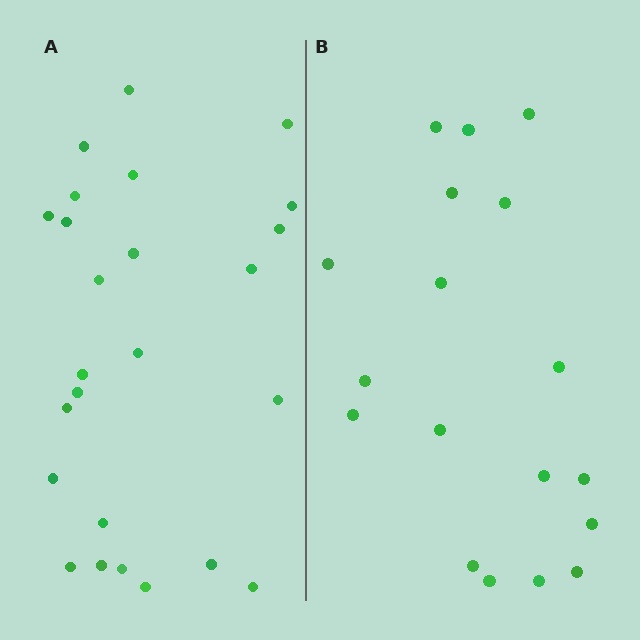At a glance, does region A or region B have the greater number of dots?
Region A (the left region) has more dots.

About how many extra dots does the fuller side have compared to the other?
Region A has roughly 8 or so more dots than region B.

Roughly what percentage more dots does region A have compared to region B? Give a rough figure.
About 40% more.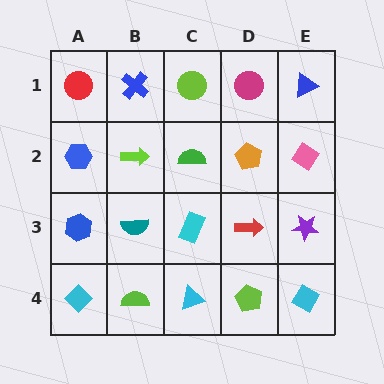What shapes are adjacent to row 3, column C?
A green semicircle (row 2, column C), a cyan triangle (row 4, column C), a teal semicircle (row 3, column B), a red arrow (row 3, column D).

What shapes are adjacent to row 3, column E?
A pink diamond (row 2, column E), a cyan diamond (row 4, column E), a red arrow (row 3, column D).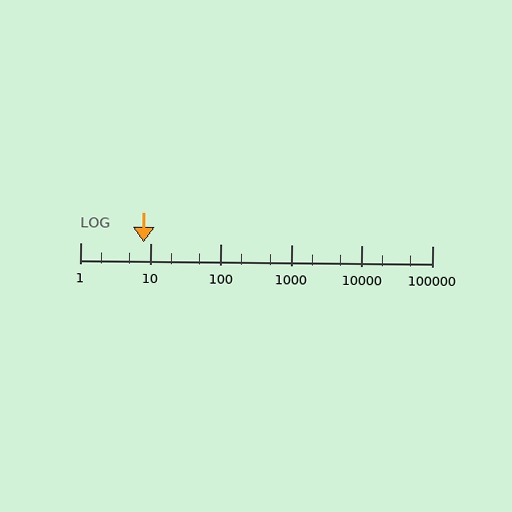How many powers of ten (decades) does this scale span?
The scale spans 5 decades, from 1 to 100000.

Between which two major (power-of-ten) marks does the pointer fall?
The pointer is between 1 and 10.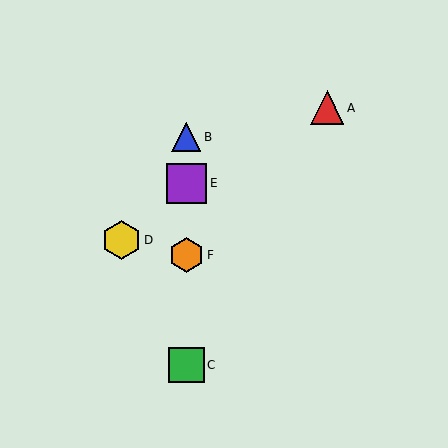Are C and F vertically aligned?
Yes, both are at x≈186.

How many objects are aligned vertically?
4 objects (B, C, E, F) are aligned vertically.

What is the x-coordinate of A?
Object A is at x≈327.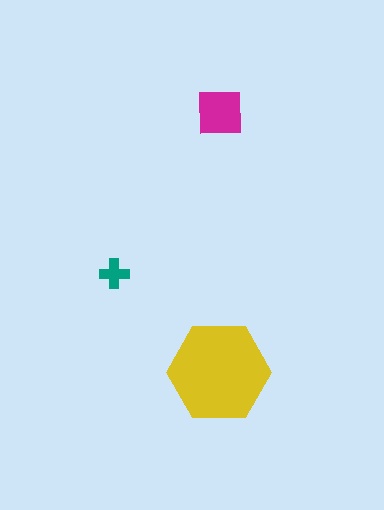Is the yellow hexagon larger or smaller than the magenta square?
Larger.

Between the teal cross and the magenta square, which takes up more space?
The magenta square.